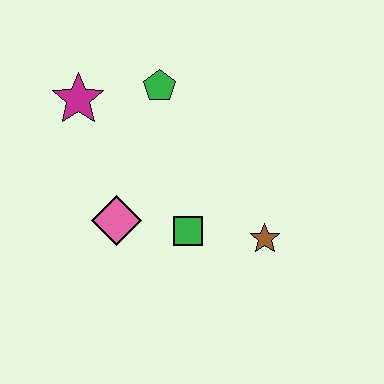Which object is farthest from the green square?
The magenta star is farthest from the green square.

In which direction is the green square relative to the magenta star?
The green square is below the magenta star.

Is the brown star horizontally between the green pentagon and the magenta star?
No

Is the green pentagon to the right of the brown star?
No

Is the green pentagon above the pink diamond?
Yes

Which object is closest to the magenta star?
The green pentagon is closest to the magenta star.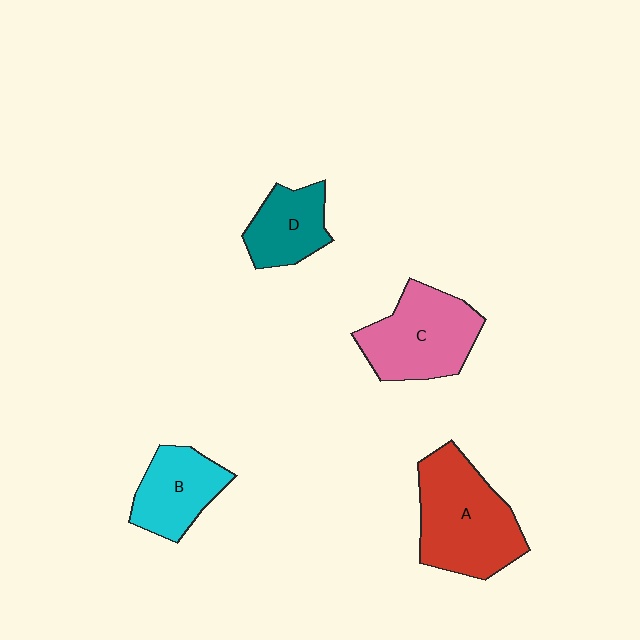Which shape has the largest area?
Shape A (red).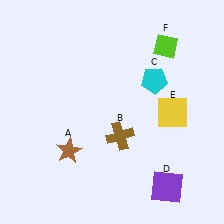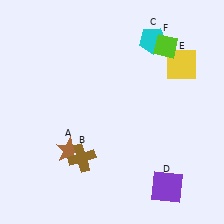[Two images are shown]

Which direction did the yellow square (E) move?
The yellow square (E) moved up.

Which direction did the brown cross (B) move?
The brown cross (B) moved left.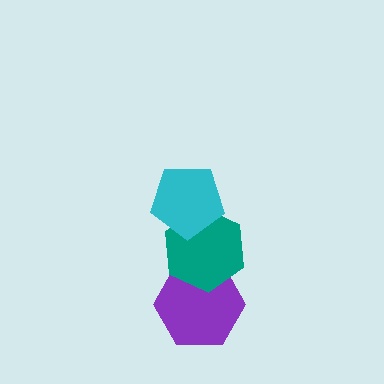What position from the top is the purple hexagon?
The purple hexagon is 3rd from the top.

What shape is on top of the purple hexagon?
The teal hexagon is on top of the purple hexagon.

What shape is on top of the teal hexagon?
The cyan pentagon is on top of the teal hexagon.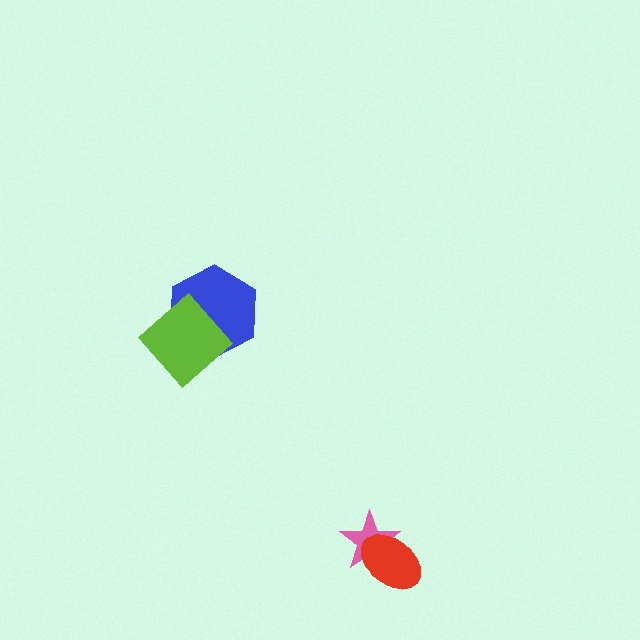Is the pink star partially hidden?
Yes, it is partially covered by another shape.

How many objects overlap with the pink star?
1 object overlaps with the pink star.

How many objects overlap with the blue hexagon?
1 object overlaps with the blue hexagon.